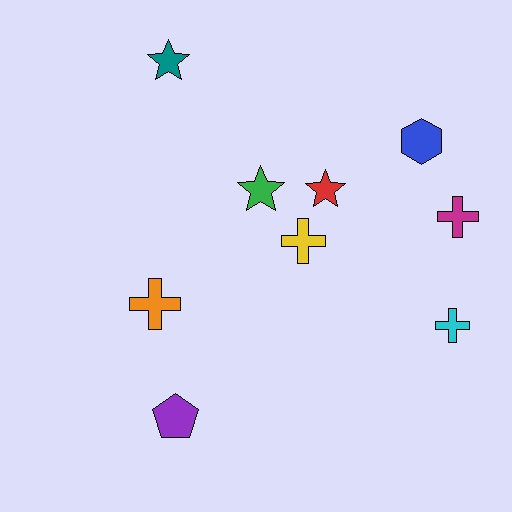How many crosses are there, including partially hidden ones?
There are 4 crosses.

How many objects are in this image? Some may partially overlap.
There are 9 objects.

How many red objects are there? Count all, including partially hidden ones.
There is 1 red object.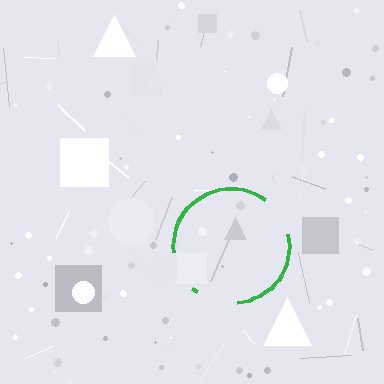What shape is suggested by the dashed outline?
The dashed outline suggests a circle.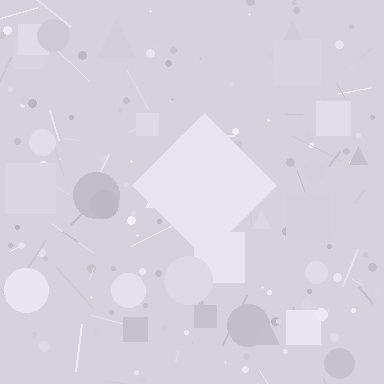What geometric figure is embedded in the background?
A diamond is embedded in the background.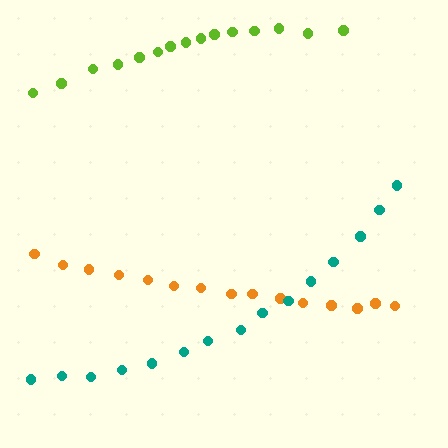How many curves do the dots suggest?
There are 3 distinct paths.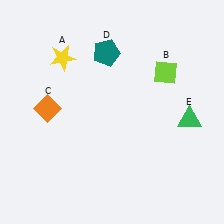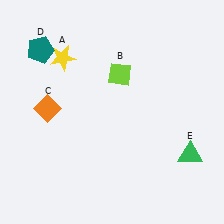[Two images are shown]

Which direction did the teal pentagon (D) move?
The teal pentagon (D) moved left.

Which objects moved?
The objects that moved are: the lime diamond (B), the teal pentagon (D), the green triangle (E).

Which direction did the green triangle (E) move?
The green triangle (E) moved down.